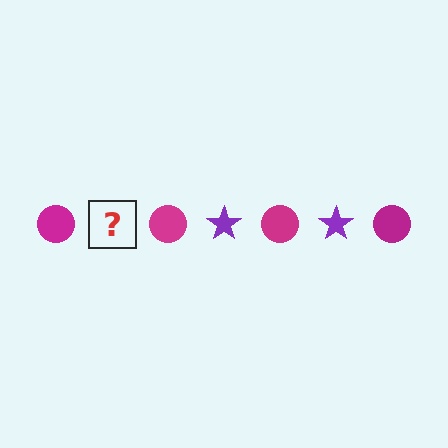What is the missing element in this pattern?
The missing element is a purple star.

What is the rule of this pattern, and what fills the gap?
The rule is that the pattern alternates between magenta circle and purple star. The gap should be filled with a purple star.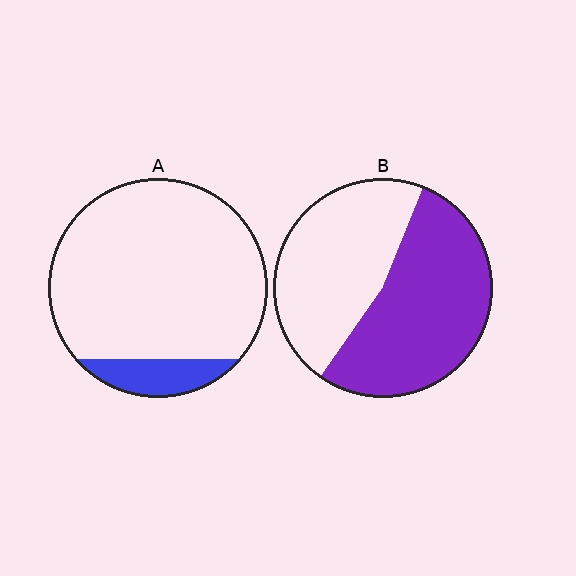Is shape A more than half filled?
No.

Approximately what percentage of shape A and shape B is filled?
A is approximately 10% and B is approximately 55%.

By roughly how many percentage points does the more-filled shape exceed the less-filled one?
By roughly 40 percentage points (B over A).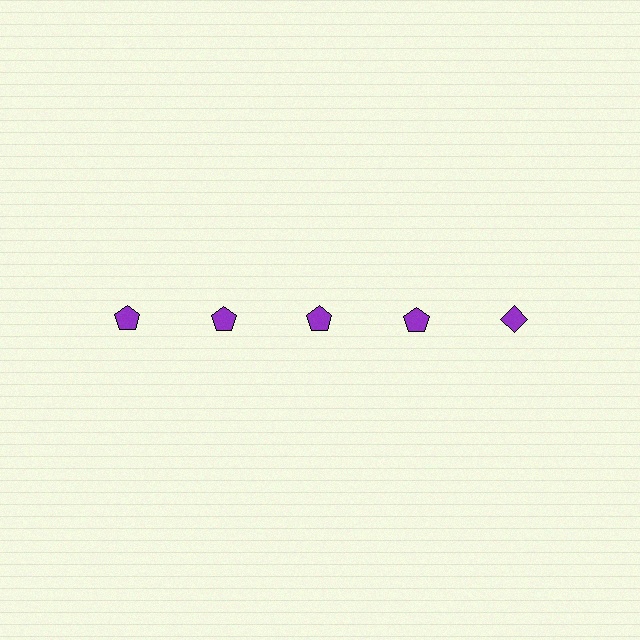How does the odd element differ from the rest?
It has a different shape: diamond instead of pentagon.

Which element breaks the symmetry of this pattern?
The purple diamond in the top row, rightmost column breaks the symmetry. All other shapes are purple pentagons.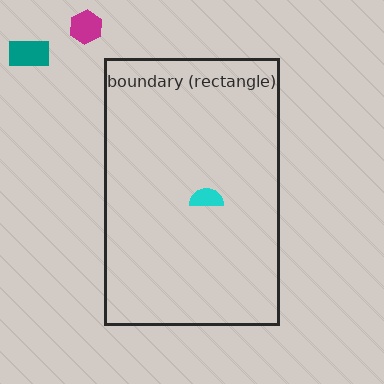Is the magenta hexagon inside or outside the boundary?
Outside.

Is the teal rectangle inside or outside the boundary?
Outside.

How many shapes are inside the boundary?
1 inside, 2 outside.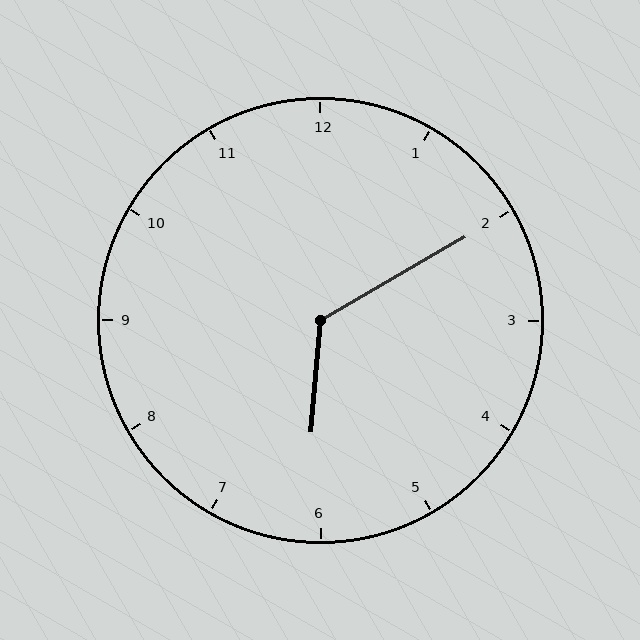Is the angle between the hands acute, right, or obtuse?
It is obtuse.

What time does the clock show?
6:10.